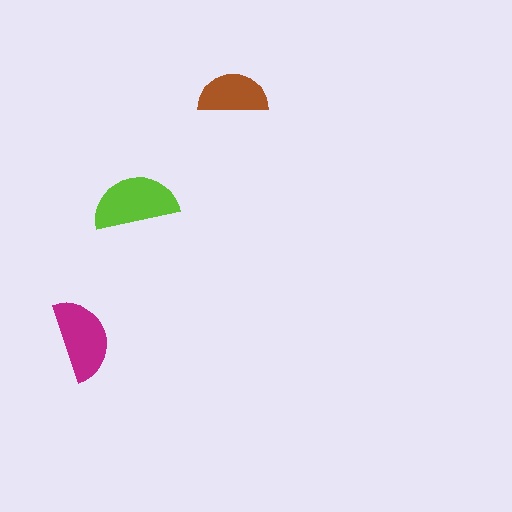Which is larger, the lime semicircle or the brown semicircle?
The lime one.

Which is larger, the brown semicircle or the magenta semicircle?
The magenta one.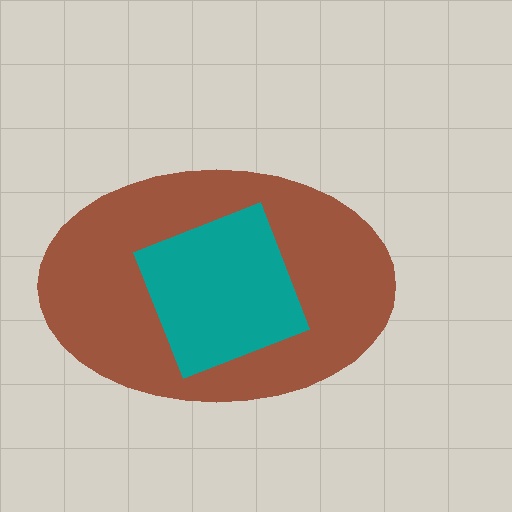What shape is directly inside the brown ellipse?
The teal diamond.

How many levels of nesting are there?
2.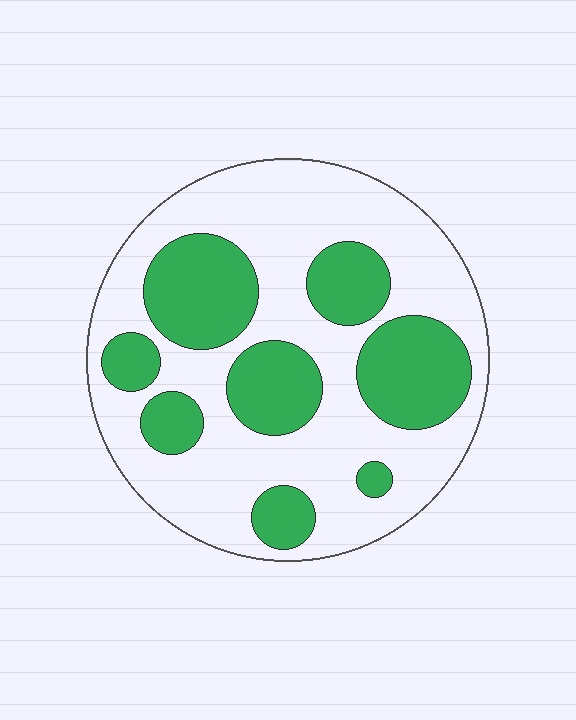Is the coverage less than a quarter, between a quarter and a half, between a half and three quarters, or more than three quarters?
Between a quarter and a half.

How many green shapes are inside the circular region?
8.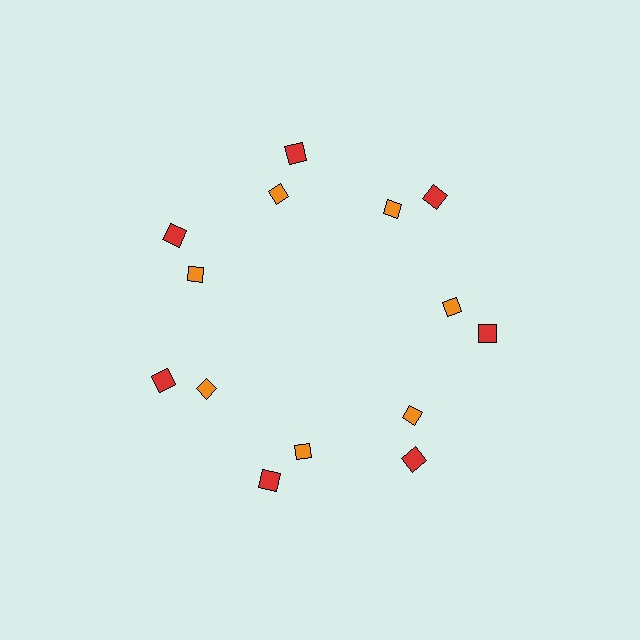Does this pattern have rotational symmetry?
Yes, this pattern has 7-fold rotational symmetry. It looks the same after rotating 51 degrees around the center.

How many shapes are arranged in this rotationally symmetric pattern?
There are 14 shapes, arranged in 7 groups of 2.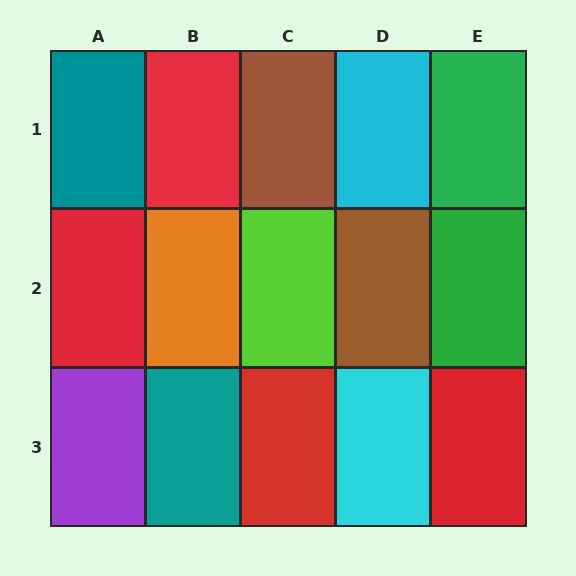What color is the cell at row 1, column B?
Red.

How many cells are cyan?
2 cells are cyan.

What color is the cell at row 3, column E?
Red.